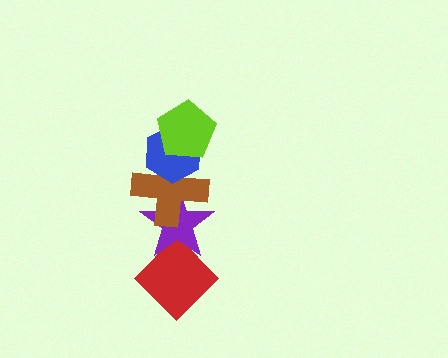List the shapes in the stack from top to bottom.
From top to bottom: the lime pentagon, the blue hexagon, the brown cross, the purple star, the red diamond.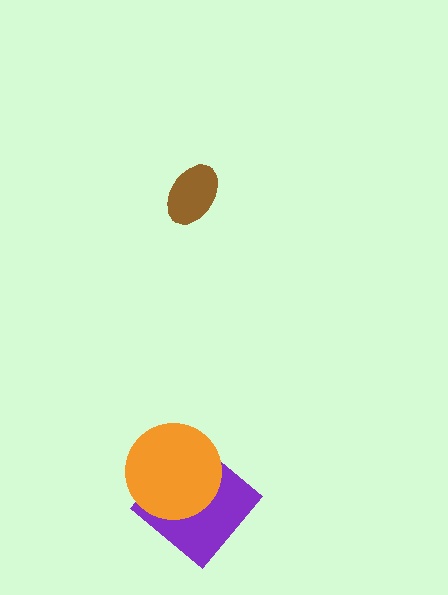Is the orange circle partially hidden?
No, no other shape covers it.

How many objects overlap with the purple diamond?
1 object overlaps with the purple diamond.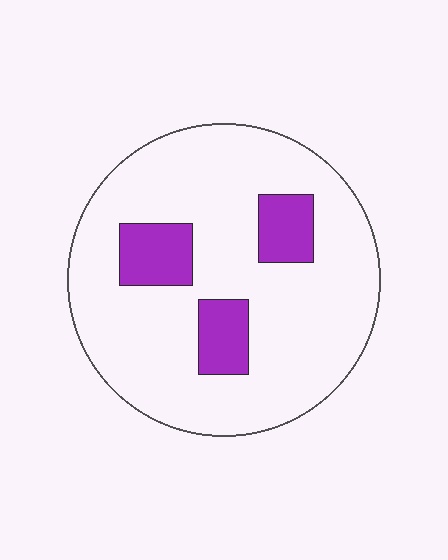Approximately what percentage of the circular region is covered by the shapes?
Approximately 15%.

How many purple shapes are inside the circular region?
3.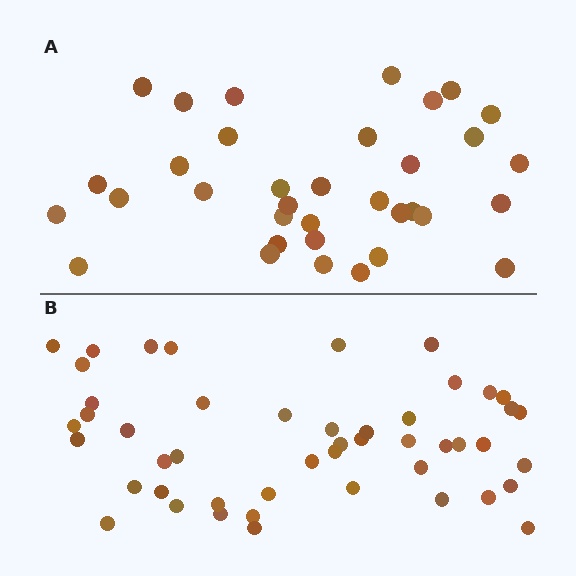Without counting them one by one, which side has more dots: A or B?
Region B (the bottom region) has more dots.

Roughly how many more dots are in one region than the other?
Region B has approximately 15 more dots than region A.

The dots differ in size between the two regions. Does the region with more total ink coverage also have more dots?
No. Region A has more total ink coverage because its dots are larger, but region B actually contains more individual dots. Total area can be misleading — the number of items is what matters here.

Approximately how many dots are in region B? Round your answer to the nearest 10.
About 50 dots. (The exact count is 48, which rounds to 50.)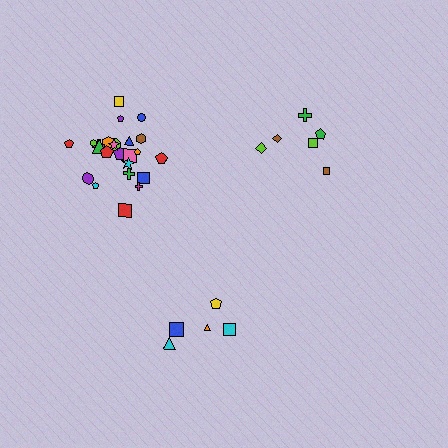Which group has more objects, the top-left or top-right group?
The top-left group.